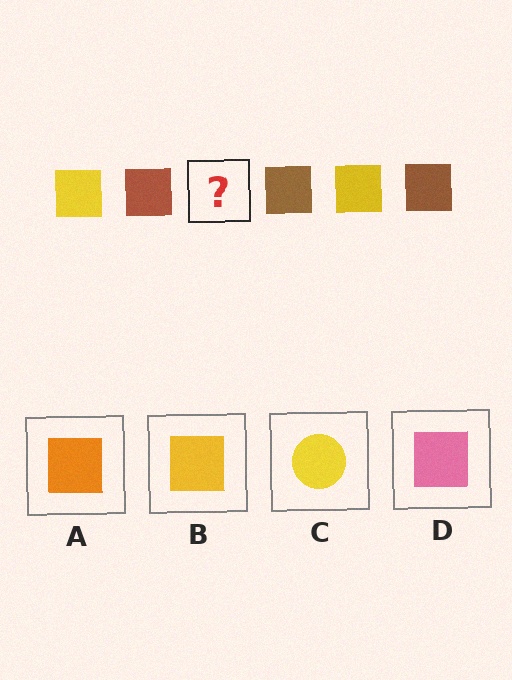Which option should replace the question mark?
Option B.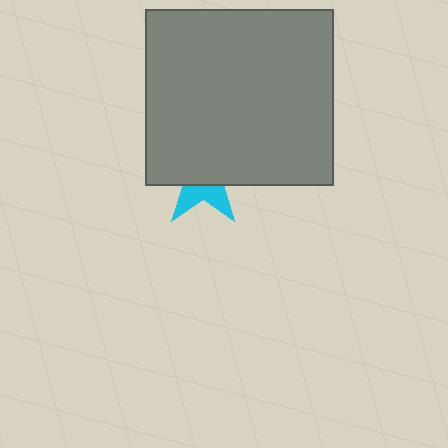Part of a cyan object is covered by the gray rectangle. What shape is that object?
It is a star.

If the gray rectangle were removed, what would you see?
You would see the complete cyan star.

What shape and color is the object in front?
The object in front is a gray rectangle.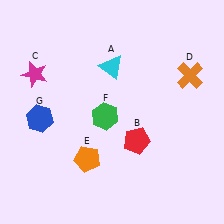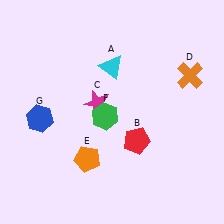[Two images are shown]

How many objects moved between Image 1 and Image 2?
1 object moved between the two images.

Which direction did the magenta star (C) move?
The magenta star (C) moved right.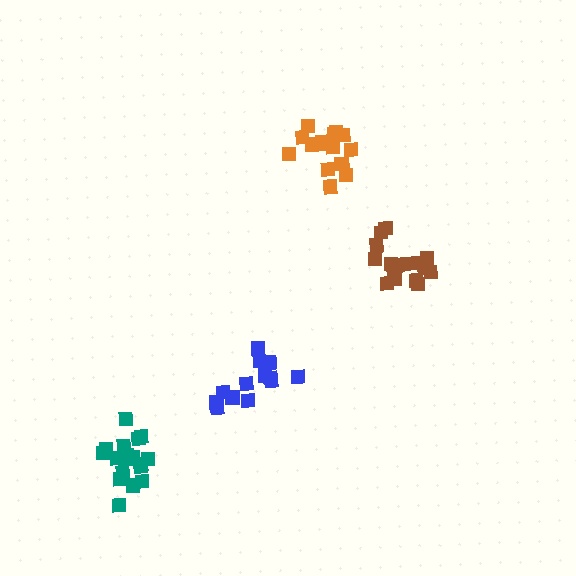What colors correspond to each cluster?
The clusters are colored: brown, orange, blue, teal.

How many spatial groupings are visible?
There are 4 spatial groupings.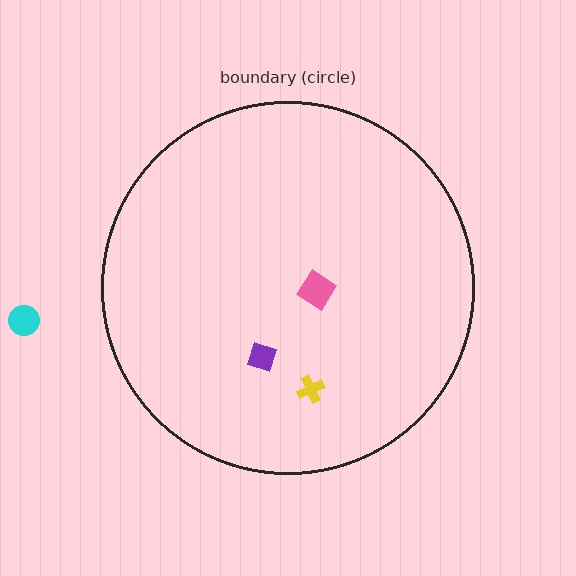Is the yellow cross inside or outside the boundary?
Inside.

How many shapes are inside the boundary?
3 inside, 1 outside.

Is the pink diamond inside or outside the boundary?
Inside.